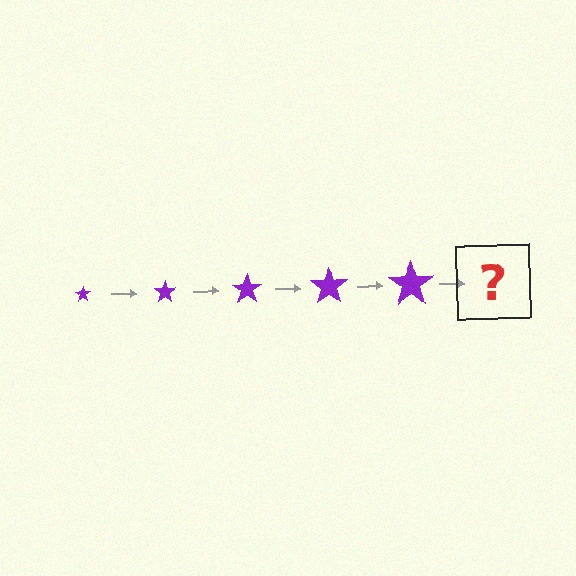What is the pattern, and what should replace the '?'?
The pattern is that the star gets progressively larger each step. The '?' should be a purple star, larger than the previous one.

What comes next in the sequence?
The next element should be a purple star, larger than the previous one.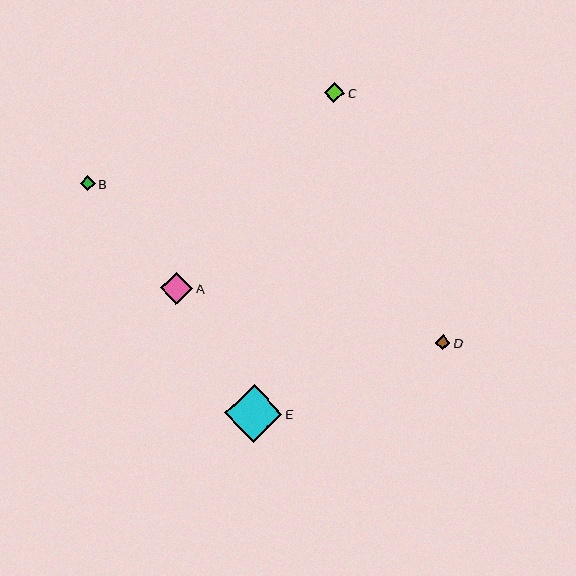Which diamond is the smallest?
Diamond D is the smallest with a size of approximately 15 pixels.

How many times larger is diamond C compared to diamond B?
Diamond C is approximately 1.3 times the size of diamond B.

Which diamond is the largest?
Diamond E is the largest with a size of approximately 57 pixels.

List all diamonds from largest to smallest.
From largest to smallest: E, A, C, B, D.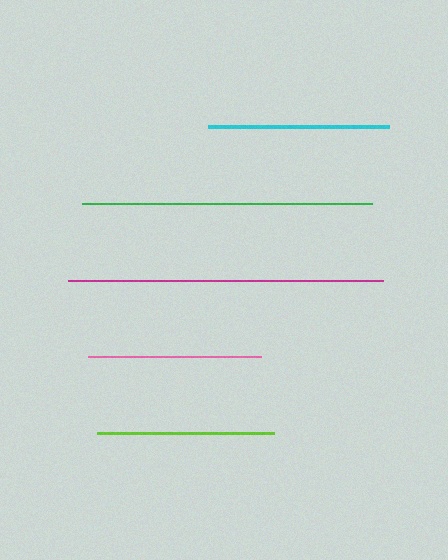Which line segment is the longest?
The magenta line is the longest at approximately 315 pixels.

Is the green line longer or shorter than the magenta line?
The magenta line is longer than the green line.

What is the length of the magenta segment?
The magenta segment is approximately 315 pixels long.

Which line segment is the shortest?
The pink line is the shortest at approximately 173 pixels.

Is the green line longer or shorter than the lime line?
The green line is longer than the lime line.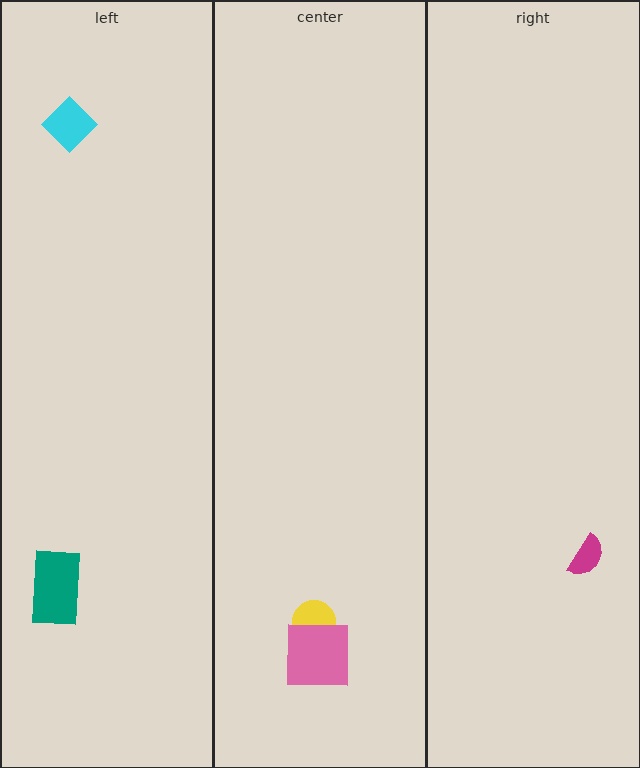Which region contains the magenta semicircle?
The right region.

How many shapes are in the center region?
2.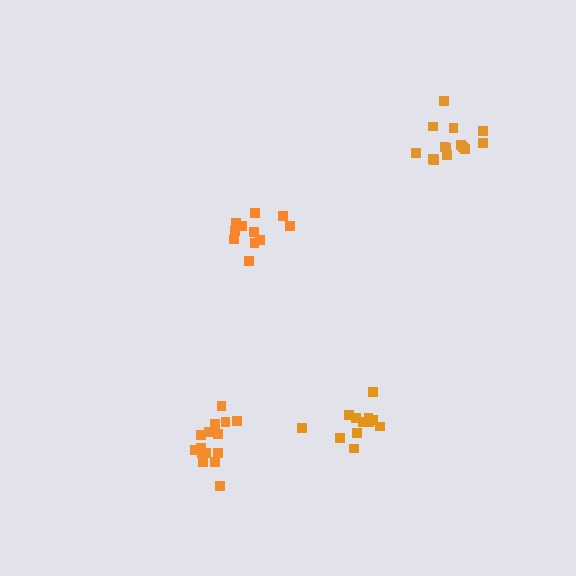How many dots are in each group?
Group 1: 16 dots, Group 2: 11 dots, Group 3: 12 dots, Group 4: 14 dots (53 total).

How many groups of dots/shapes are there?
There are 4 groups.